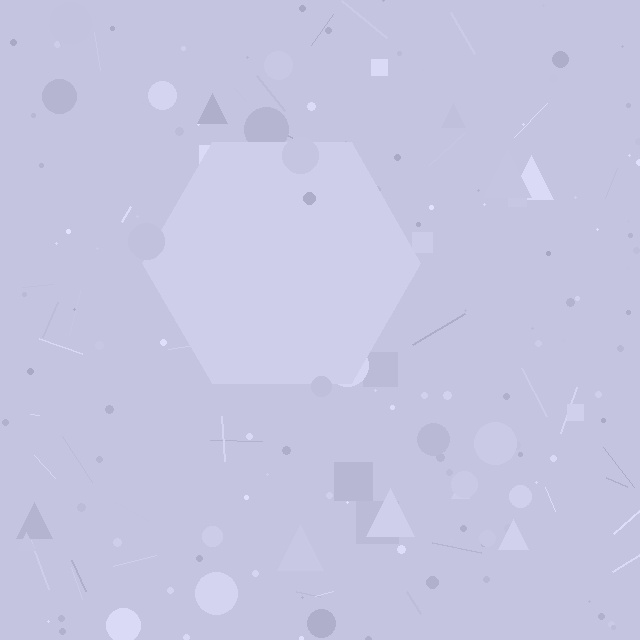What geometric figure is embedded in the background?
A hexagon is embedded in the background.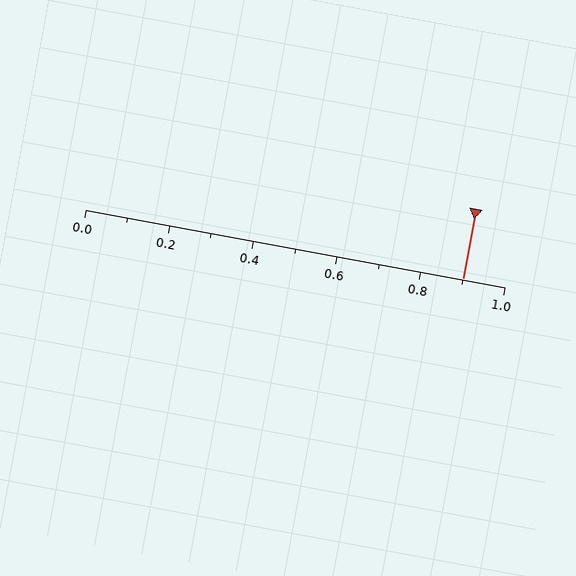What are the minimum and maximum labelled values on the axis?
The axis runs from 0.0 to 1.0.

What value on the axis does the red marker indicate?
The marker indicates approximately 0.9.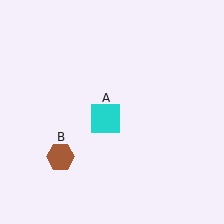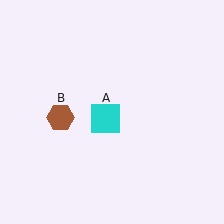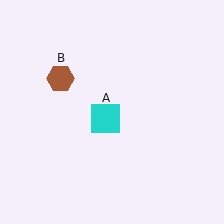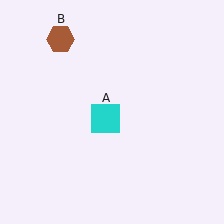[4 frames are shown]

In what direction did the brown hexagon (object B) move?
The brown hexagon (object B) moved up.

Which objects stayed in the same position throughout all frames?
Cyan square (object A) remained stationary.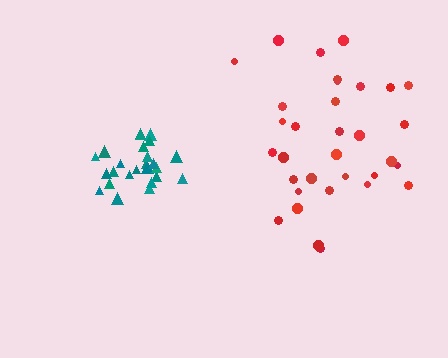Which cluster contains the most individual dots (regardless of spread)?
Red (33).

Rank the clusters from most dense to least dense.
teal, red.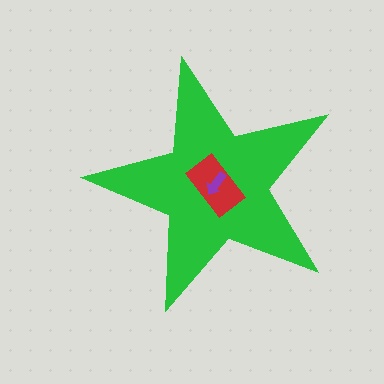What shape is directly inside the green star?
The red rectangle.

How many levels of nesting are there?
3.